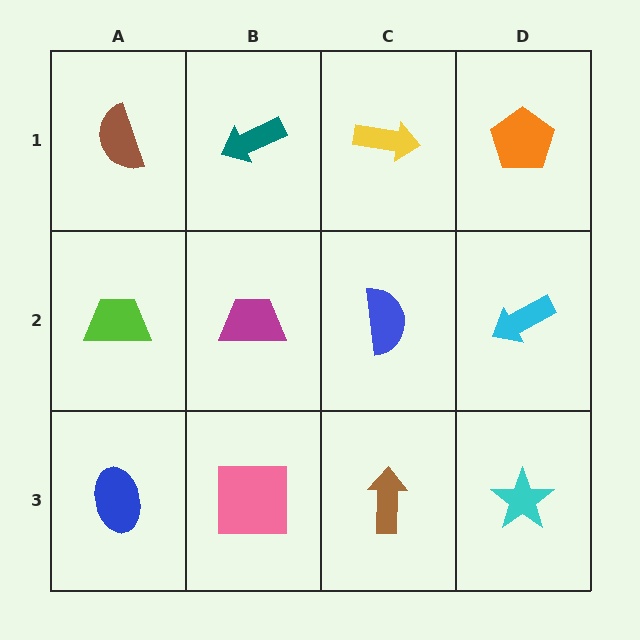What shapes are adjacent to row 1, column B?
A magenta trapezoid (row 2, column B), a brown semicircle (row 1, column A), a yellow arrow (row 1, column C).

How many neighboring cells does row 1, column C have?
3.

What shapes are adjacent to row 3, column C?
A blue semicircle (row 2, column C), a pink square (row 3, column B), a cyan star (row 3, column D).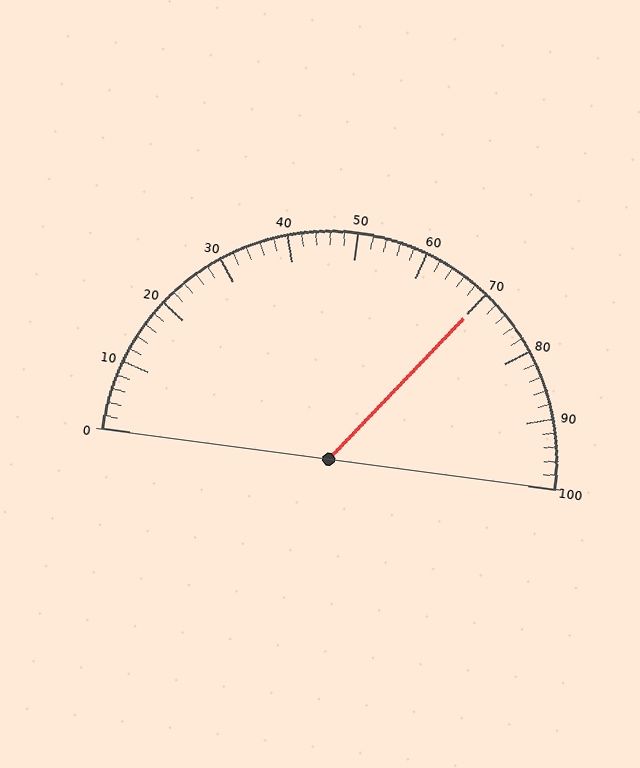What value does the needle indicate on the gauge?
The needle indicates approximately 70.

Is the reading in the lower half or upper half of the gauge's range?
The reading is in the upper half of the range (0 to 100).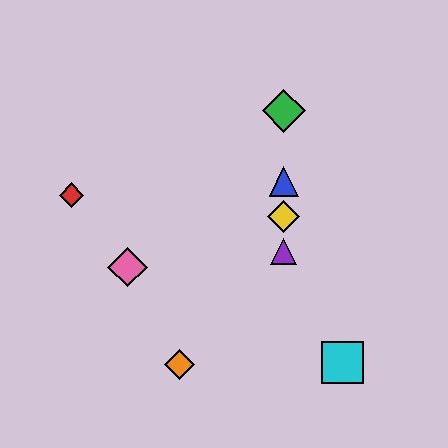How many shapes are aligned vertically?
4 shapes (the blue triangle, the green diamond, the yellow diamond, the purple triangle) are aligned vertically.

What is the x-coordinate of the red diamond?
The red diamond is at x≈71.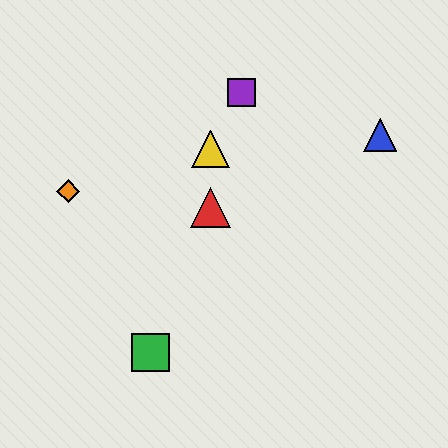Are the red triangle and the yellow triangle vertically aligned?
Yes, both are at x≈210.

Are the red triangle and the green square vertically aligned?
No, the red triangle is at x≈210 and the green square is at x≈151.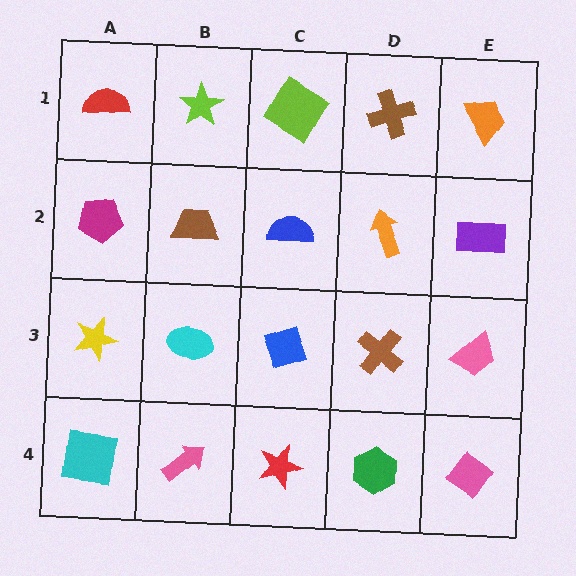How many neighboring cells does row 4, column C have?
3.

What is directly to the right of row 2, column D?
A purple rectangle.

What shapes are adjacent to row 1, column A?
A magenta pentagon (row 2, column A), a lime star (row 1, column B).